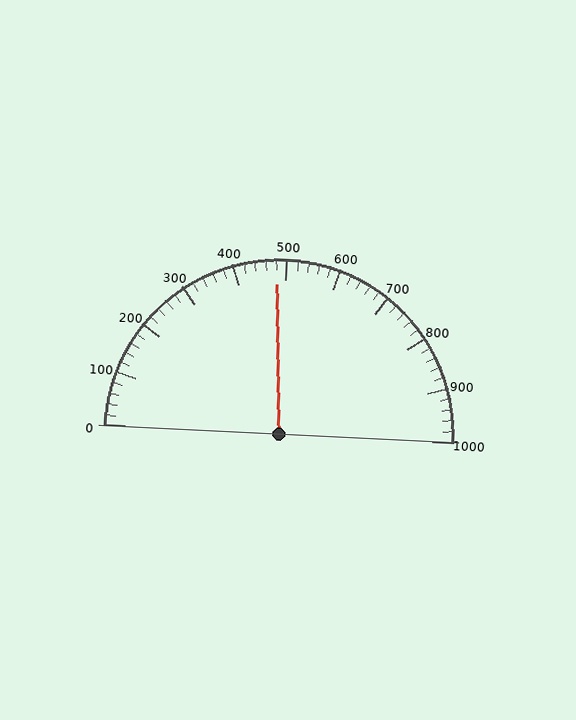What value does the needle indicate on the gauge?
The needle indicates approximately 480.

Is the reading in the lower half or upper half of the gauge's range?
The reading is in the lower half of the range (0 to 1000).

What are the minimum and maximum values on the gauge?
The gauge ranges from 0 to 1000.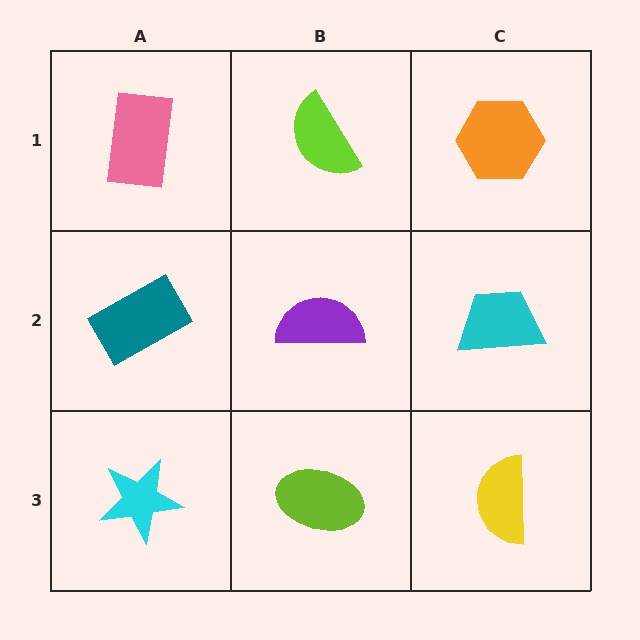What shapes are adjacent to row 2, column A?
A pink rectangle (row 1, column A), a cyan star (row 3, column A), a purple semicircle (row 2, column B).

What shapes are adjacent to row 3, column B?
A purple semicircle (row 2, column B), a cyan star (row 3, column A), a yellow semicircle (row 3, column C).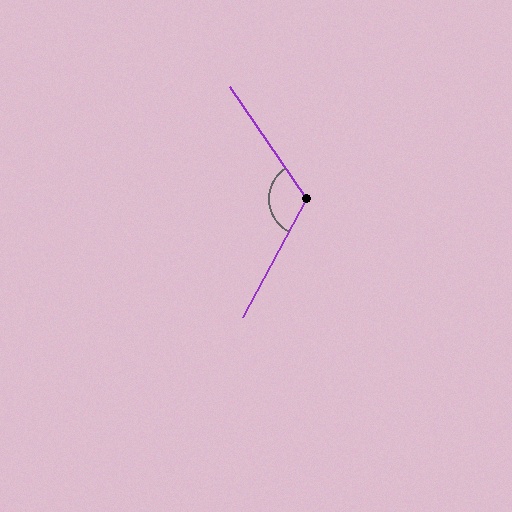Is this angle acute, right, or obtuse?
It is obtuse.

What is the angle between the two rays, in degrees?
Approximately 117 degrees.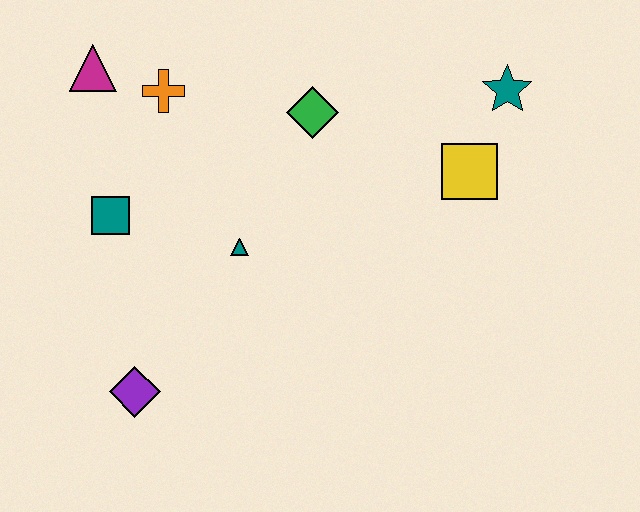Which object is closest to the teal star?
The yellow square is closest to the teal star.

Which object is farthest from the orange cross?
The teal star is farthest from the orange cross.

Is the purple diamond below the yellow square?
Yes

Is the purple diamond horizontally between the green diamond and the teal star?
No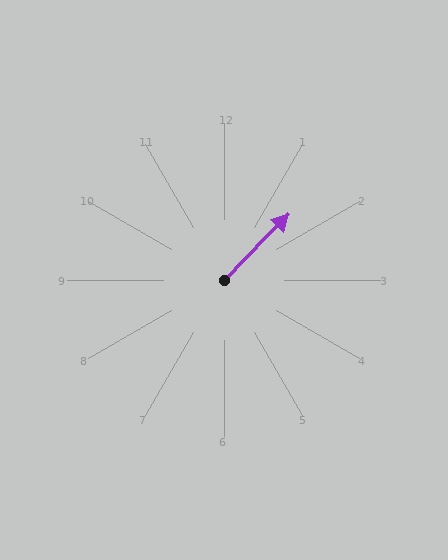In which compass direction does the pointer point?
Northeast.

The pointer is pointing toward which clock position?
Roughly 1 o'clock.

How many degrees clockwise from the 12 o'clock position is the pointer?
Approximately 44 degrees.